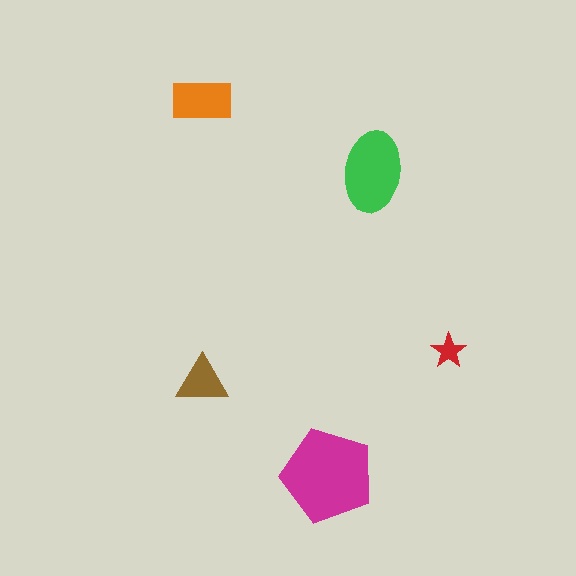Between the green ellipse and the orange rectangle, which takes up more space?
The green ellipse.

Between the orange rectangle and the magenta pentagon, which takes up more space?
The magenta pentagon.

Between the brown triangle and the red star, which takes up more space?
The brown triangle.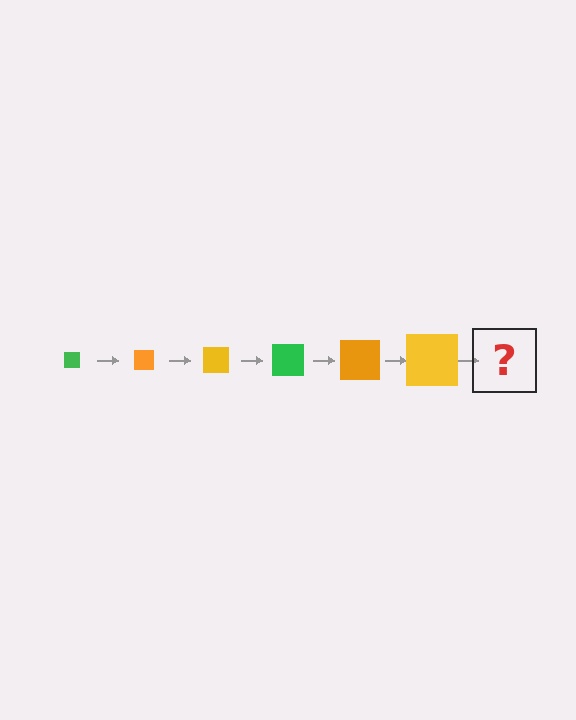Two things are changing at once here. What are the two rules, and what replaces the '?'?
The two rules are that the square grows larger each step and the color cycles through green, orange, and yellow. The '?' should be a green square, larger than the previous one.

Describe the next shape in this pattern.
It should be a green square, larger than the previous one.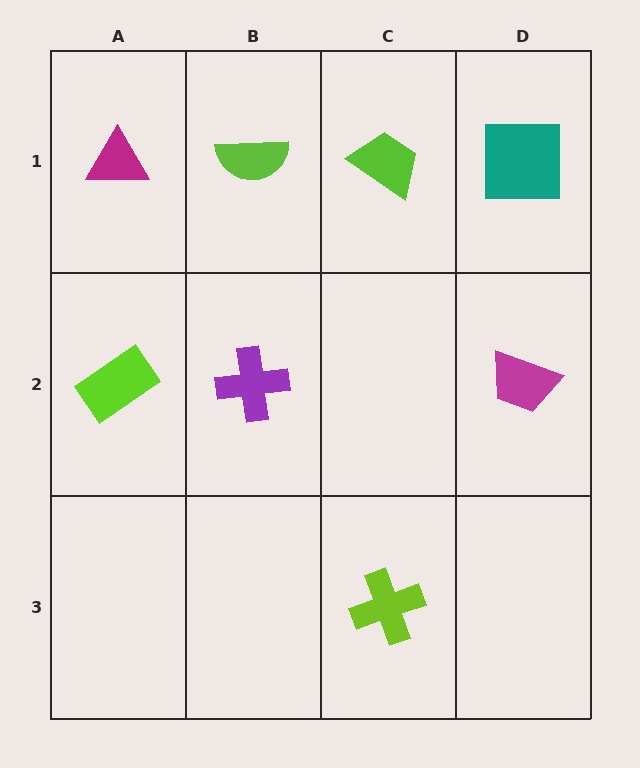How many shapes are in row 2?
3 shapes.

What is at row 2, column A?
A lime rectangle.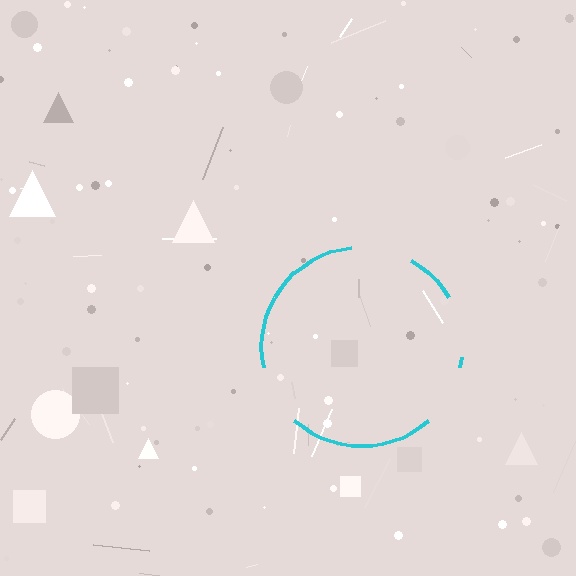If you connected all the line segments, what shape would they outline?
They would outline a circle.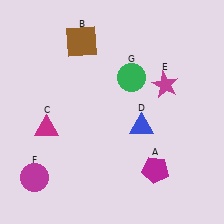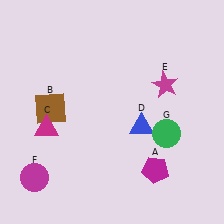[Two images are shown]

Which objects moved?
The objects that moved are: the brown square (B), the green circle (G).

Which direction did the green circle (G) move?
The green circle (G) moved down.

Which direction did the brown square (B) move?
The brown square (B) moved down.